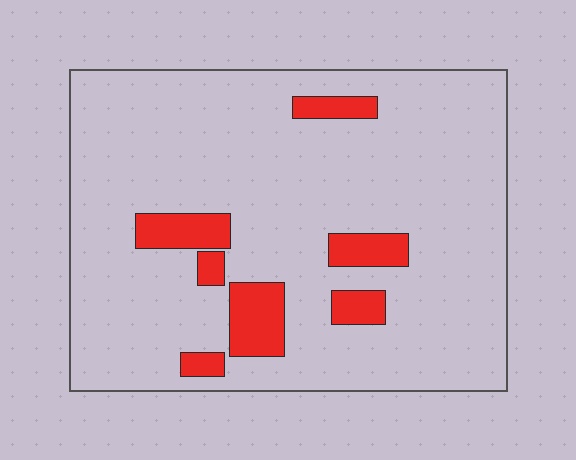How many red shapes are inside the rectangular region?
7.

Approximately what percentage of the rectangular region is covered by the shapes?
Approximately 10%.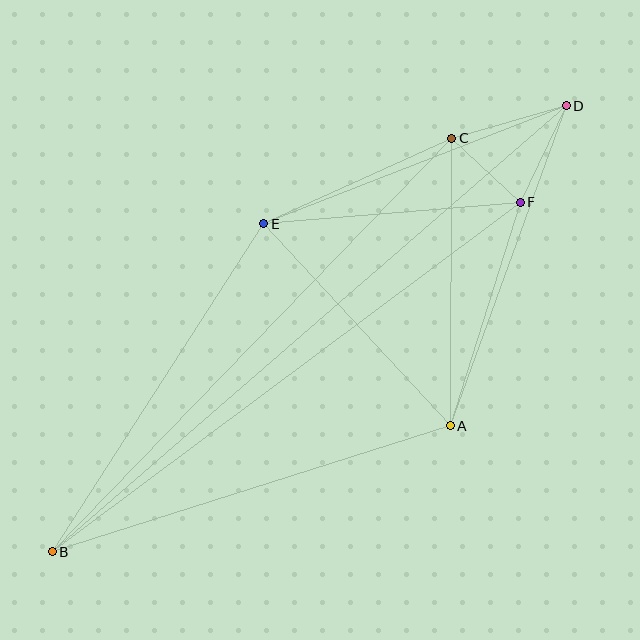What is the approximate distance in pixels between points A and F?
The distance between A and F is approximately 234 pixels.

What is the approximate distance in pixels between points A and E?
The distance between A and E is approximately 275 pixels.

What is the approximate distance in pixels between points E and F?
The distance between E and F is approximately 258 pixels.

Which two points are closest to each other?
Points C and F are closest to each other.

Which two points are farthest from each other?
Points B and D are farthest from each other.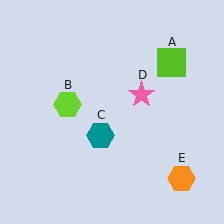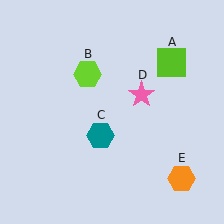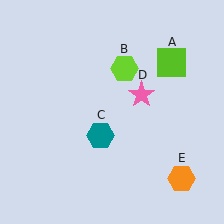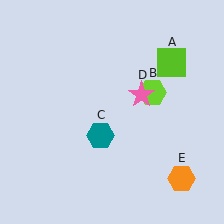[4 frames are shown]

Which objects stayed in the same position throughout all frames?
Lime square (object A) and teal hexagon (object C) and pink star (object D) and orange hexagon (object E) remained stationary.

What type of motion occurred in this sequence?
The lime hexagon (object B) rotated clockwise around the center of the scene.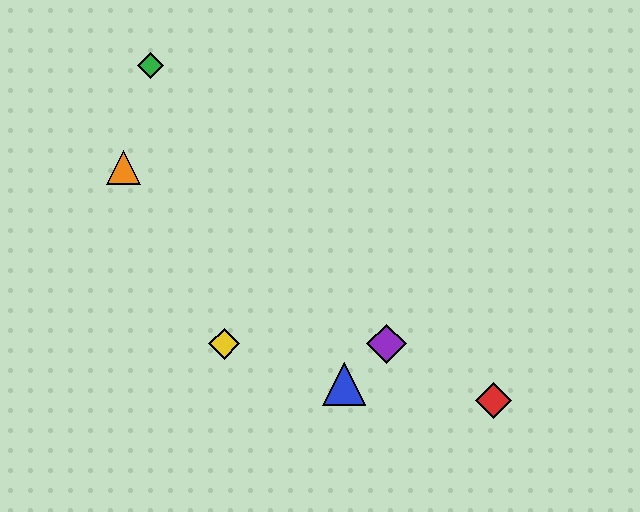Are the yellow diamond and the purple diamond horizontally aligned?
Yes, both are at y≈344.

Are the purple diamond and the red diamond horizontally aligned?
No, the purple diamond is at y≈344 and the red diamond is at y≈401.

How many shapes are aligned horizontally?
2 shapes (the yellow diamond, the purple diamond) are aligned horizontally.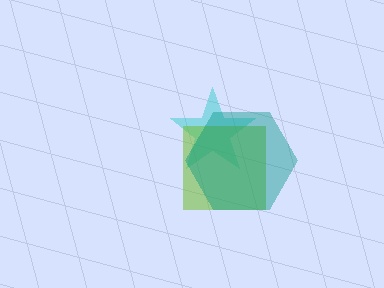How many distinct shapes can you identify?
There are 3 distinct shapes: a cyan star, a lime square, a teal hexagon.